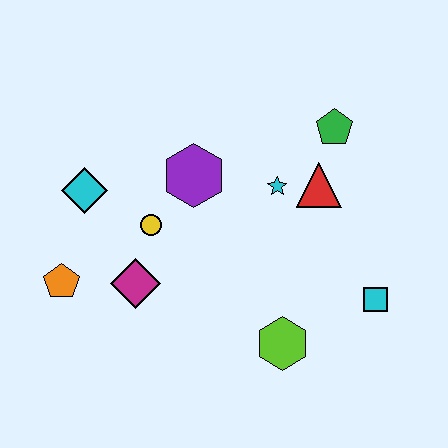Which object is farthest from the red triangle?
The orange pentagon is farthest from the red triangle.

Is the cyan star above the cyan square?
Yes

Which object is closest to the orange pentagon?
The magenta diamond is closest to the orange pentagon.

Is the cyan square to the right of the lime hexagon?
Yes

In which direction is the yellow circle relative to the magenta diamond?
The yellow circle is above the magenta diamond.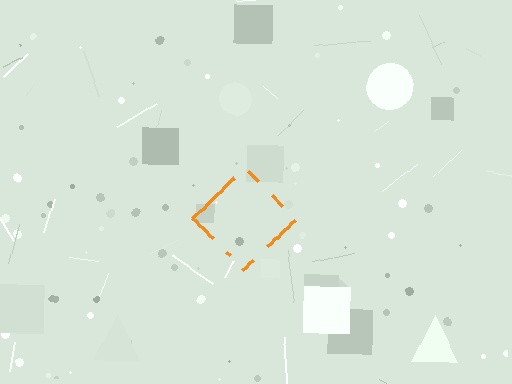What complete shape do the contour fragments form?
The contour fragments form a diamond.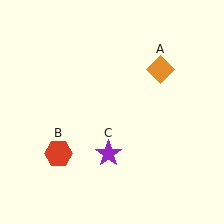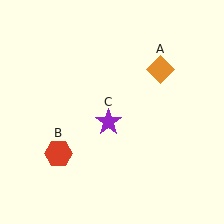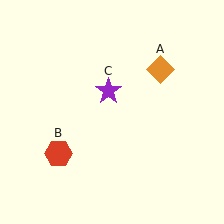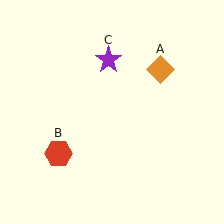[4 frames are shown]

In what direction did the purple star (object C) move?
The purple star (object C) moved up.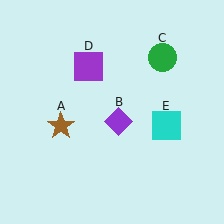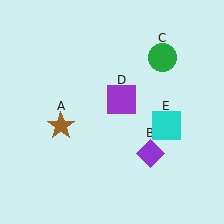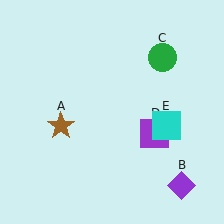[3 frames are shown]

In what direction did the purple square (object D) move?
The purple square (object D) moved down and to the right.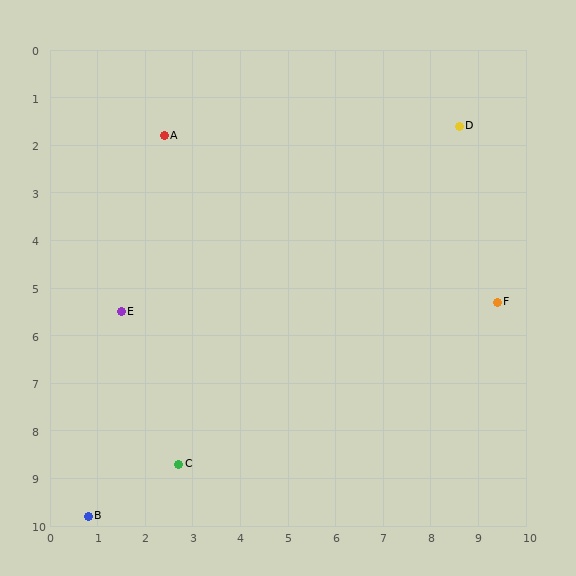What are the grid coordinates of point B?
Point B is at approximately (0.8, 9.8).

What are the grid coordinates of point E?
Point E is at approximately (1.5, 5.5).